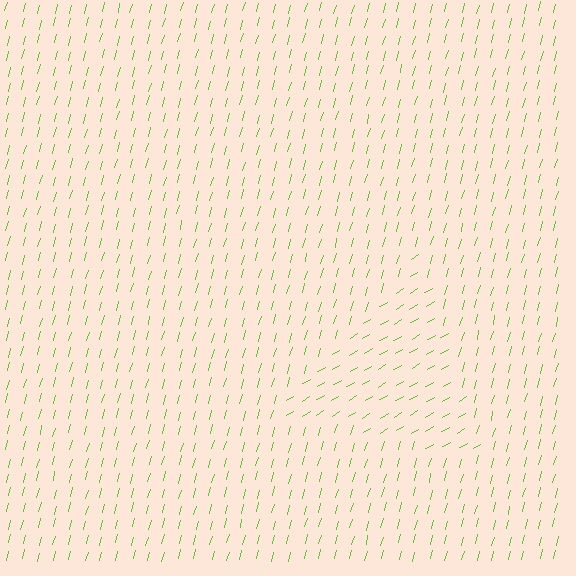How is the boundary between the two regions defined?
The boundary is defined purely by a change in line orientation (approximately 45 degrees difference). All lines are the same color and thickness.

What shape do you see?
I see a triangle.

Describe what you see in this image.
The image is filled with small lime line segments. A triangle region in the image has lines oriented differently from the surrounding lines, creating a visible texture boundary.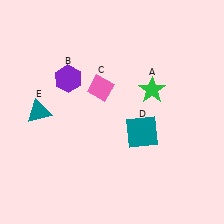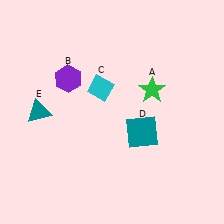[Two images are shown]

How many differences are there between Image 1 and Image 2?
There is 1 difference between the two images.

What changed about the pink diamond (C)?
In Image 1, C is pink. In Image 2, it changed to cyan.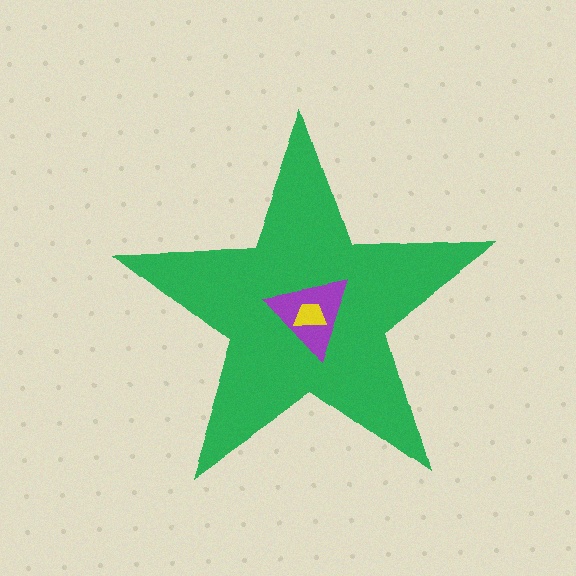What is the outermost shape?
The green star.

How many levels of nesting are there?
3.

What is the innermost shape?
The yellow trapezoid.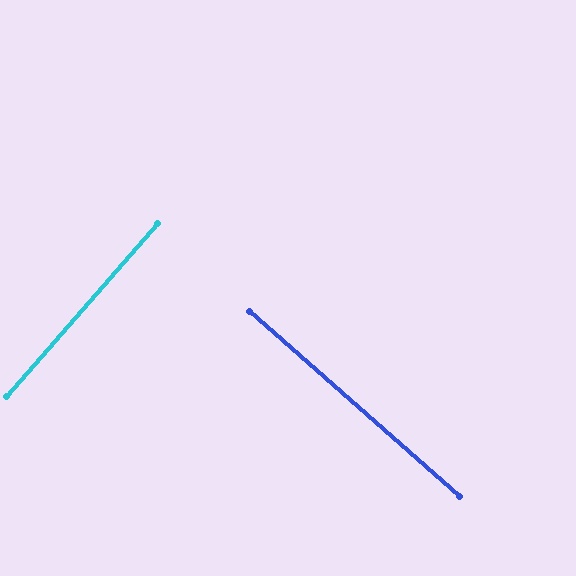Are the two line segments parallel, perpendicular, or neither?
Perpendicular — they meet at approximately 90°.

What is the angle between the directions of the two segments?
Approximately 90 degrees.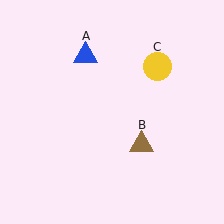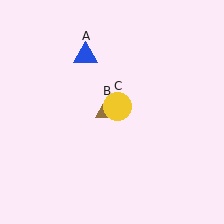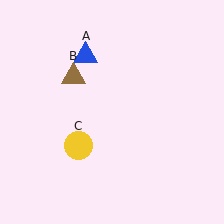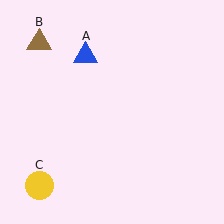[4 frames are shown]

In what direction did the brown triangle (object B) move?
The brown triangle (object B) moved up and to the left.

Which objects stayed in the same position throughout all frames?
Blue triangle (object A) remained stationary.